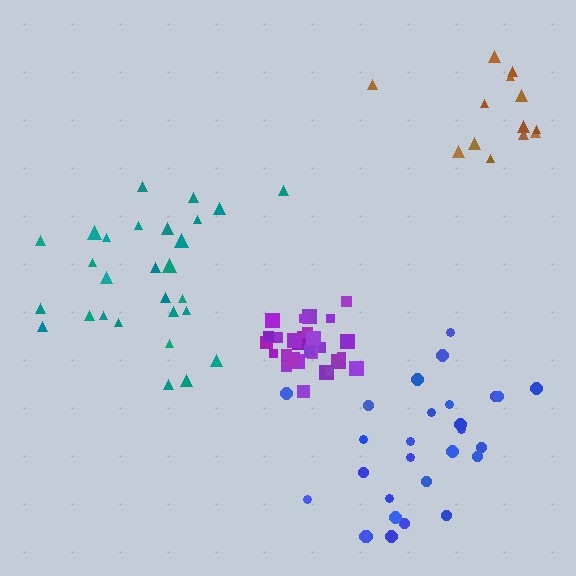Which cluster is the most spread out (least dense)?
Blue.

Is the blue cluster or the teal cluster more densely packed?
Teal.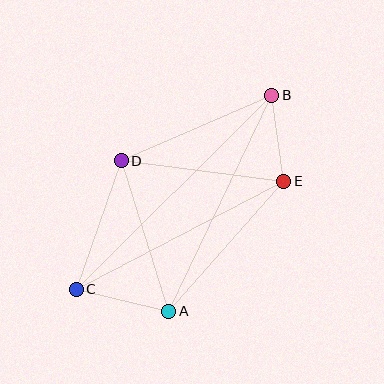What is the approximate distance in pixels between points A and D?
The distance between A and D is approximately 158 pixels.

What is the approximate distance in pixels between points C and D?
The distance between C and D is approximately 136 pixels.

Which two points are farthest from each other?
Points B and C are farthest from each other.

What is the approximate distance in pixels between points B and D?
The distance between B and D is approximately 164 pixels.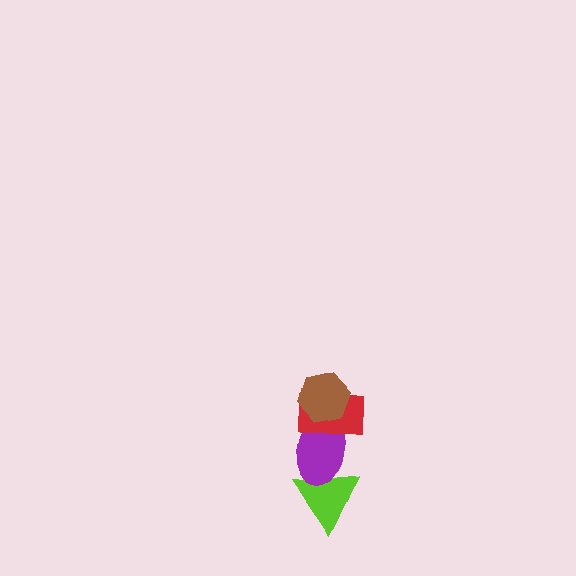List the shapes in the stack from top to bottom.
From top to bottom: the brown hexagon, the red rectangle, the purple ellipse, the lime triangle.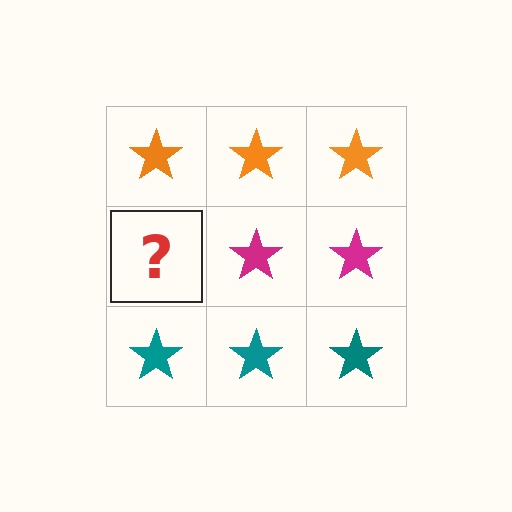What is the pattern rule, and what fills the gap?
The rule is that each row has a consistent color. The gap should be filled with a magenta star.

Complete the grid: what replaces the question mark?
The question mark should be replaced with a magenta star.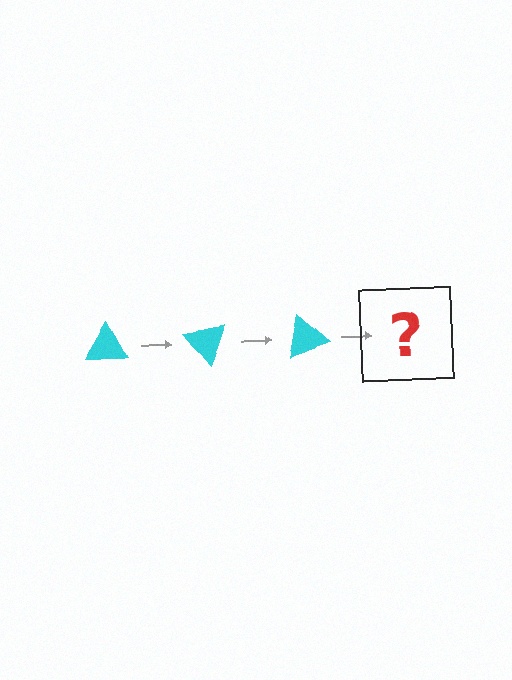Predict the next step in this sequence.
The next step is a cyan triangle rotated 150 degrees.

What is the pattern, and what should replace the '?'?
The pattern is that the triangle rotates 50 degrees each step. The '?' should be a cyan triangle rotated 150 degrees.